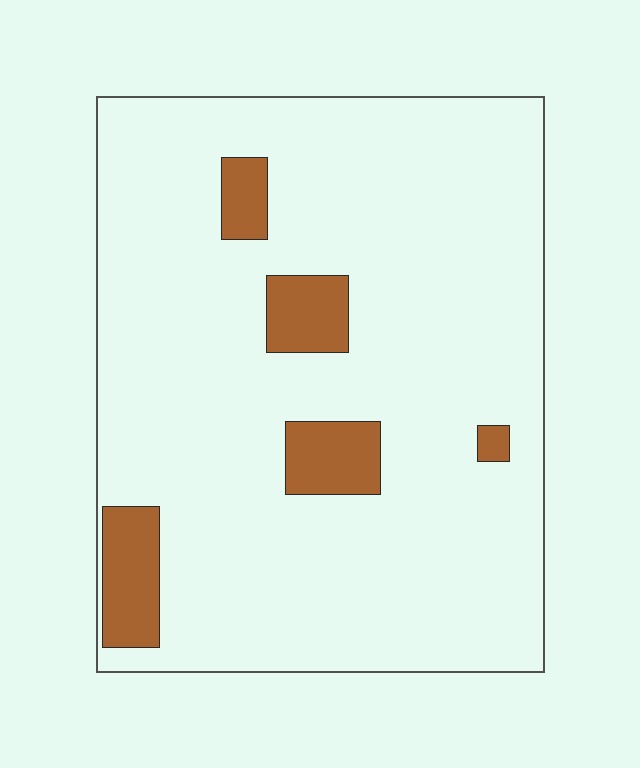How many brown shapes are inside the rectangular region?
5.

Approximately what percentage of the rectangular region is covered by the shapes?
Approximately 10%.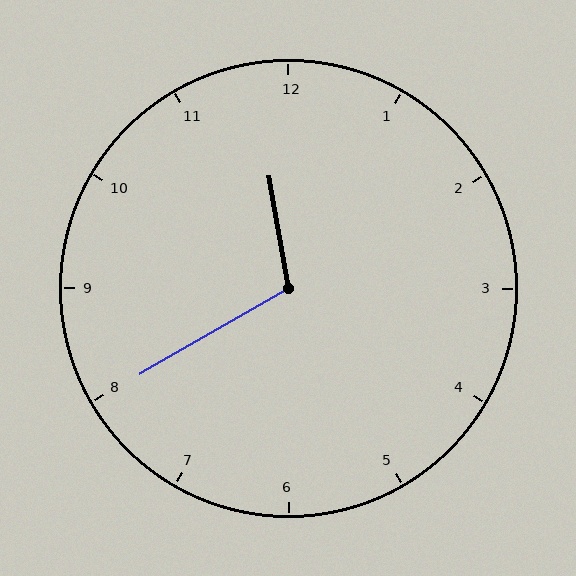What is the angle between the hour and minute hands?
Approximately 110 degrees.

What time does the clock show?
11:40.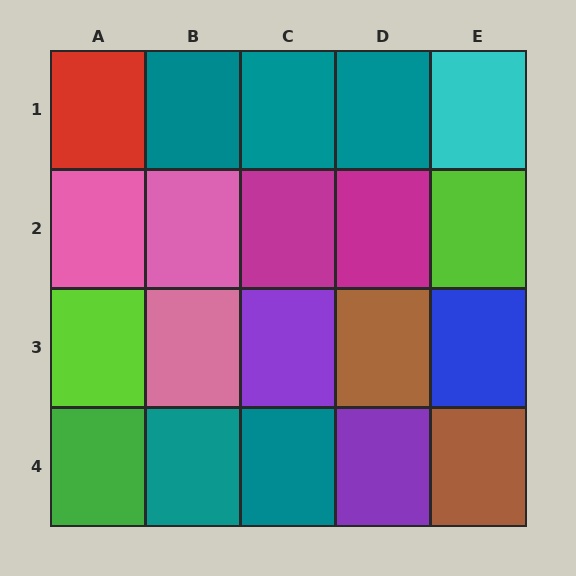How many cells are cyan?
1 cell is cyan.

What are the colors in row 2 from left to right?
Pink, pink, magenta, magenta, lime.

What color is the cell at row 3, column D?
Brown.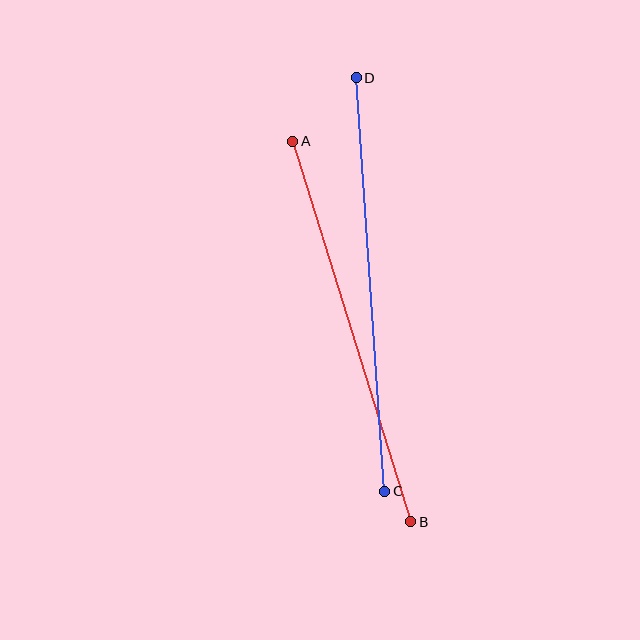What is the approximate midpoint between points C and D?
The midpoint is at approximately (370, 284) pixels.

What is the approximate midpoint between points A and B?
The midpoint is at approximately (352, 331) pixels.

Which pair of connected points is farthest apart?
Points C and D are farthest apart.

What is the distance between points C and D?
The distance is approximately 415 pixels.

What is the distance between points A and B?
The distance is approximately 399 pixels.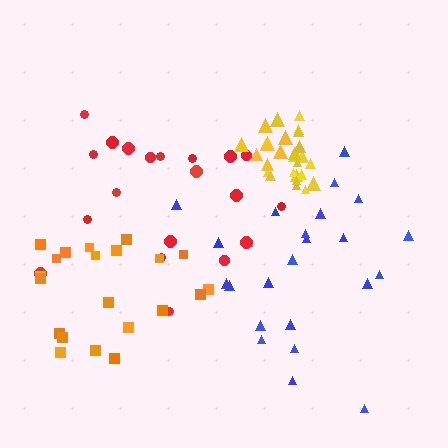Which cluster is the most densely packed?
Yellow.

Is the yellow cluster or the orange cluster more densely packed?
Yellow.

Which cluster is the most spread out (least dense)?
Red.